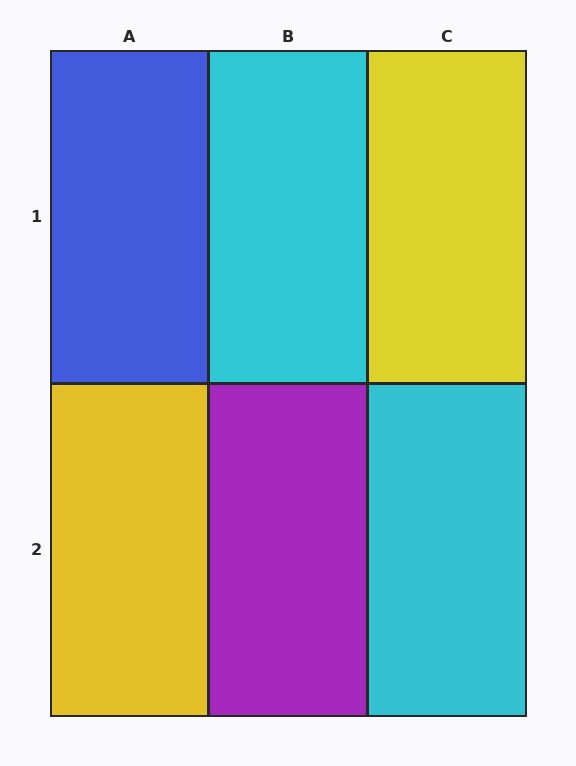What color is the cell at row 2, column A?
Yellow.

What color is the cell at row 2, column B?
Purple.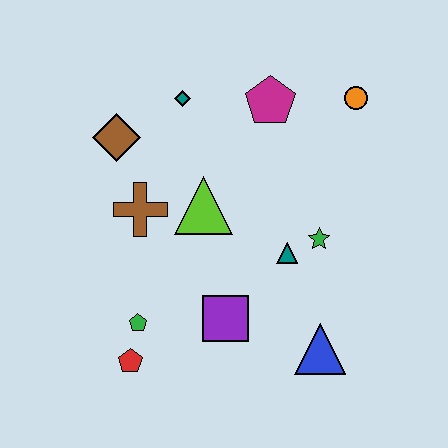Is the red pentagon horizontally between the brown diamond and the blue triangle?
Yes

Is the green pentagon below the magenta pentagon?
Yes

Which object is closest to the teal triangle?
The green star is closest to the teal triangle.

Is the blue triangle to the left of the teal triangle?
No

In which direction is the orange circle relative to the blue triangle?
The orange circle is above the blue triangle.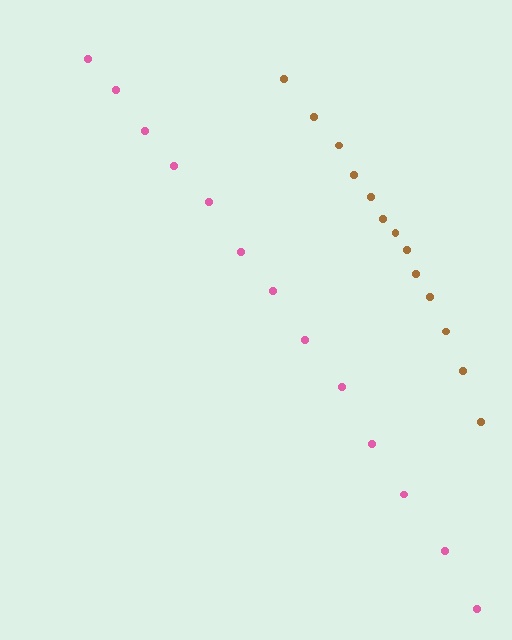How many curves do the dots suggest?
There are 2 distinct paths.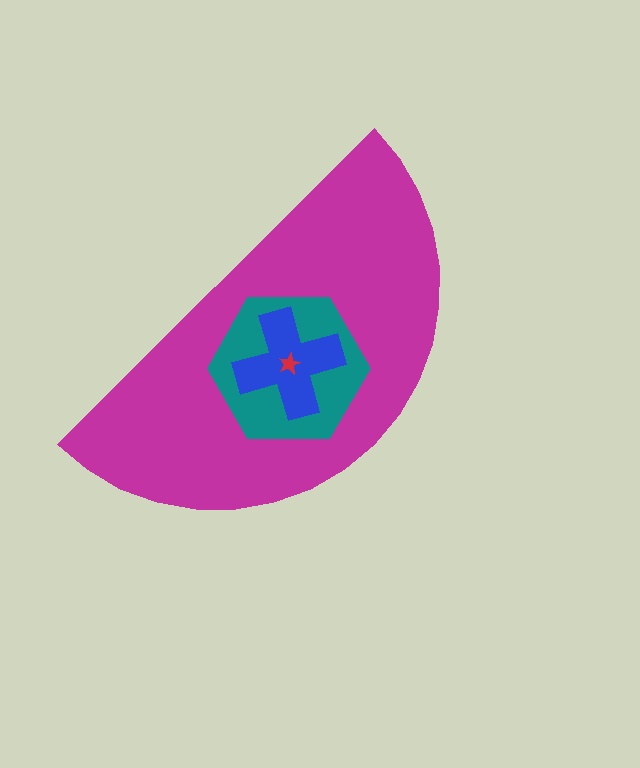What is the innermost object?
The red star.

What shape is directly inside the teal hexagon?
The blue cross.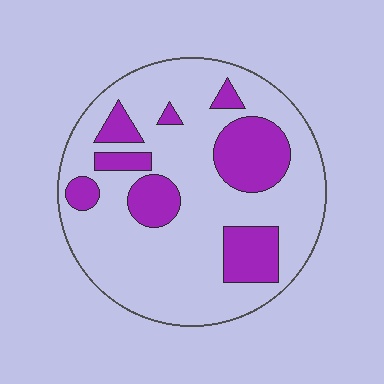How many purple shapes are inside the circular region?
8.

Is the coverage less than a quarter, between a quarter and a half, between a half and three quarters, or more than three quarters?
Between a quarter and a half.